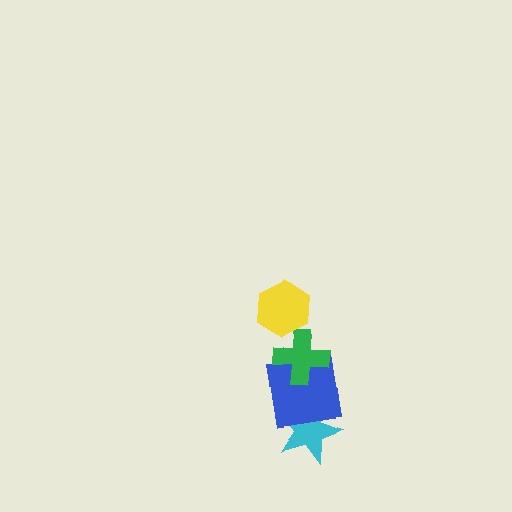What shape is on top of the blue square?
The green cross is on top of the blue square.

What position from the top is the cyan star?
The cyan star is 4th from the top.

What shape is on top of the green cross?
The yellow hexagon is on top of the green cross.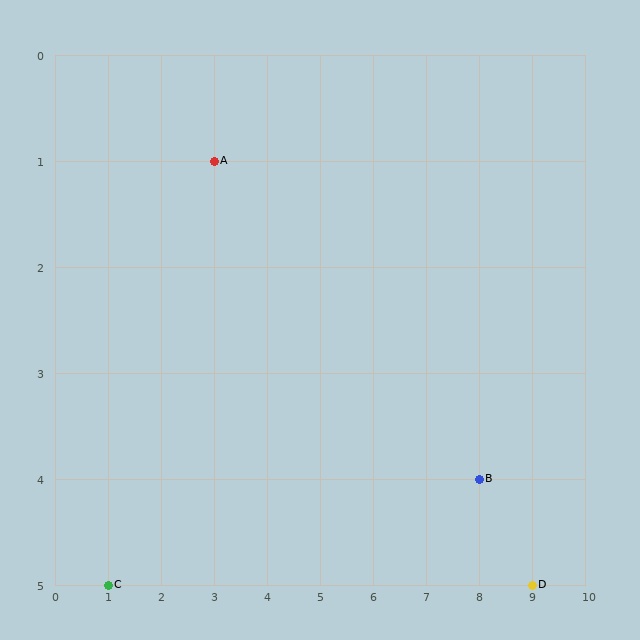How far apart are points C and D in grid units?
Points C and D are 8 columns apart.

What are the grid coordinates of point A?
Point A is at grid coordinates (3, 1).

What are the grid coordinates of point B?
Point B is at grid coordinates (8, 4).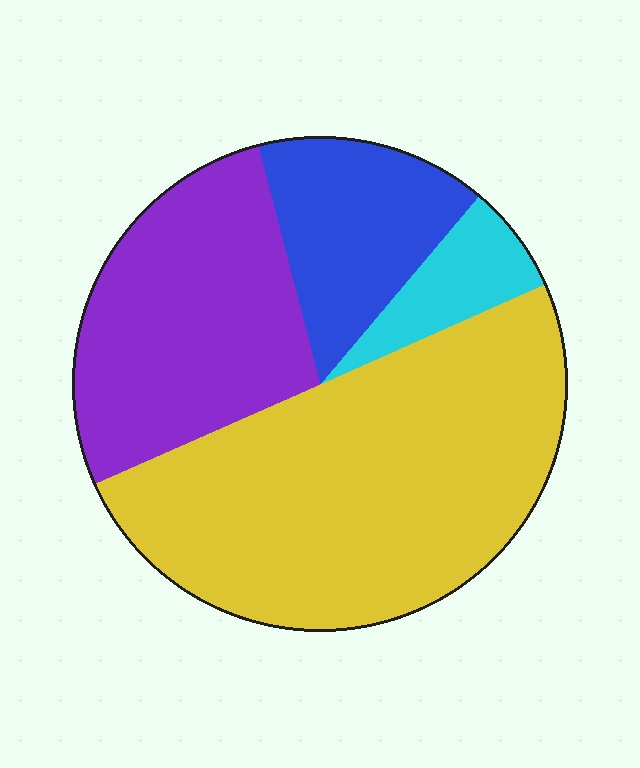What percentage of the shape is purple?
Purple takes up about one quarter (1/4) of the shape.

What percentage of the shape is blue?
Blue covers around 15% of the shape.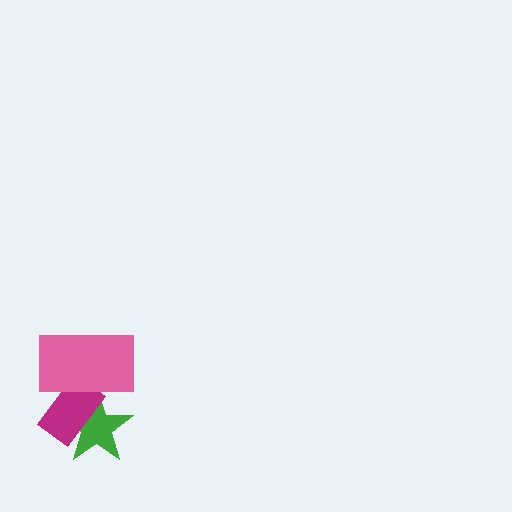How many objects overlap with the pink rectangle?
2 objects overlap with the pink rectangle.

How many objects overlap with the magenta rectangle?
2 objects overlap with the magenta rectangle.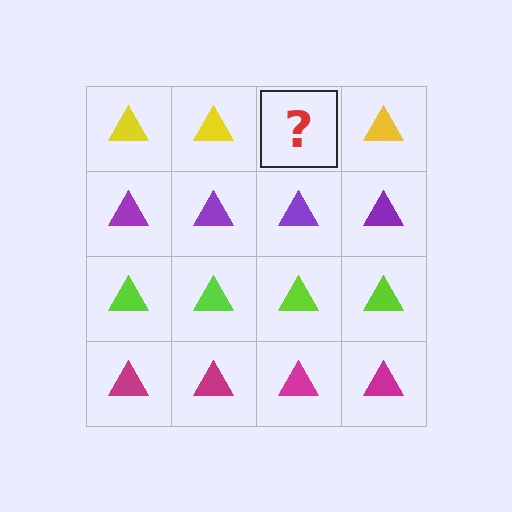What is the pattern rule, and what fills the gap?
The rule is that each row has a consistent color. The gap should be filled with a yellow triangle.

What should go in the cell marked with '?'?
The missing cell should contain a yellow triangle.